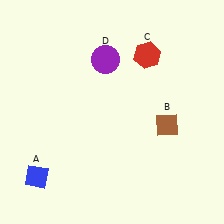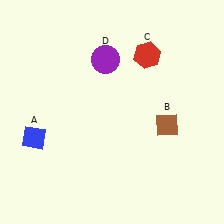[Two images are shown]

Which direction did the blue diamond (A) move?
The blue diamond (A) moved up.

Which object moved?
The blue diamond (A) moved up.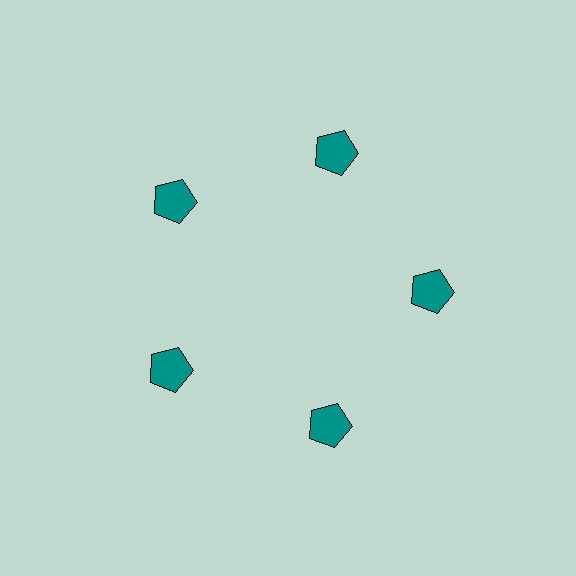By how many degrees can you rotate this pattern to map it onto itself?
The pattern maps onto itself every 72 degrees of rotation.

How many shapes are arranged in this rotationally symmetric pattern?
There are 5 shapes, arranged in 5 groups of 1.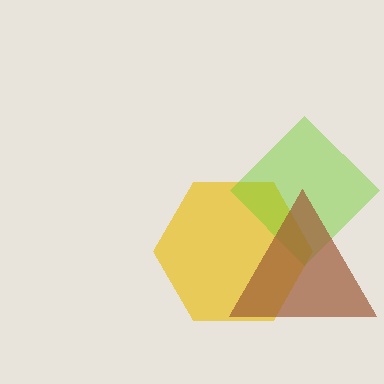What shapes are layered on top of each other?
The layered shapes are: a yellow hexagon, a lime diamond, a brown triangle.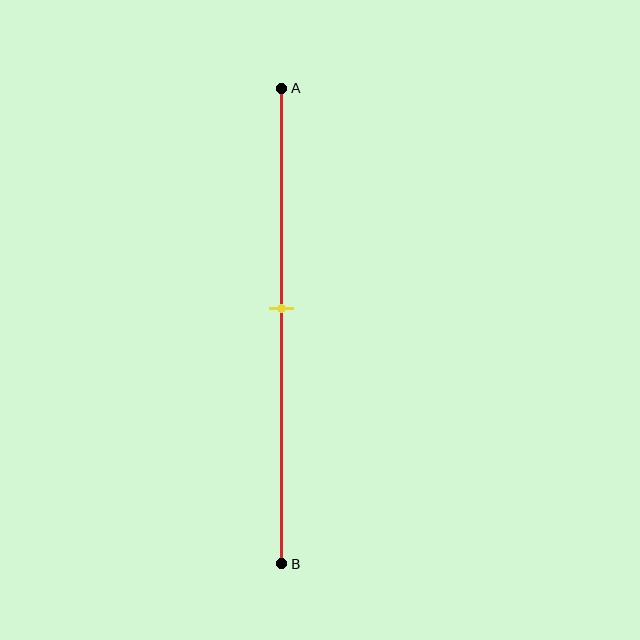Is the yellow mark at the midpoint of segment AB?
No, the mark is at about 45% from A, not at the 50% midpoint.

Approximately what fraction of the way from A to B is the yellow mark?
The yellow mark is approximately 45% of the way from A to B.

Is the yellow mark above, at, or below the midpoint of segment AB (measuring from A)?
The yellow mark is above the midpoint of segment AB.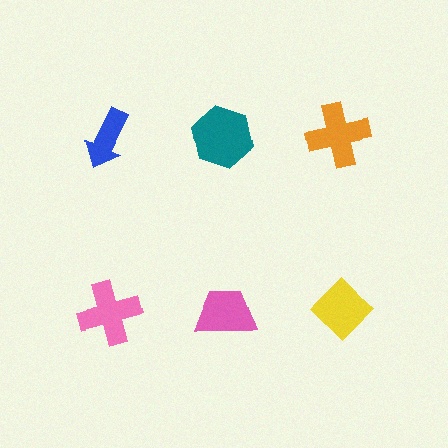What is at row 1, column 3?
An orange cross.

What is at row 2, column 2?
A pink trapezoid.